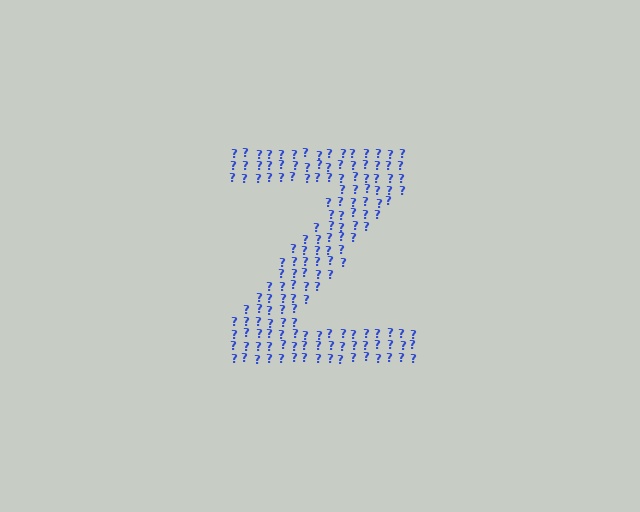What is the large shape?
The large shape is the letter Z.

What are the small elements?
The small elements are question marks.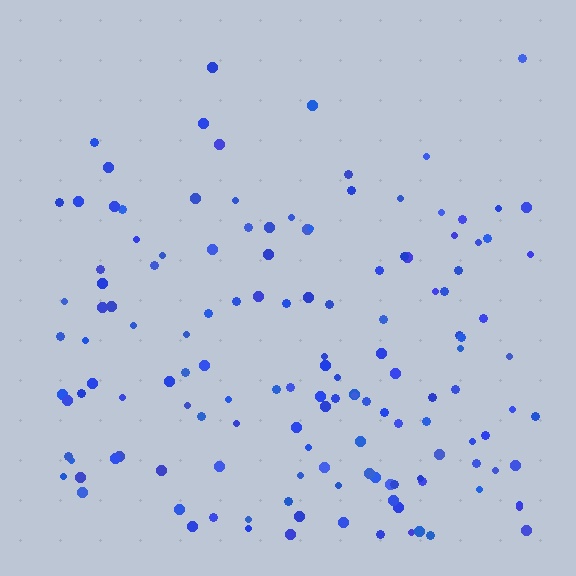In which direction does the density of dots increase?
From top to bottom, with the bottom side densest.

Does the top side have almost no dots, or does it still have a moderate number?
Still a moderate number, just noticeably fewer than the bottom.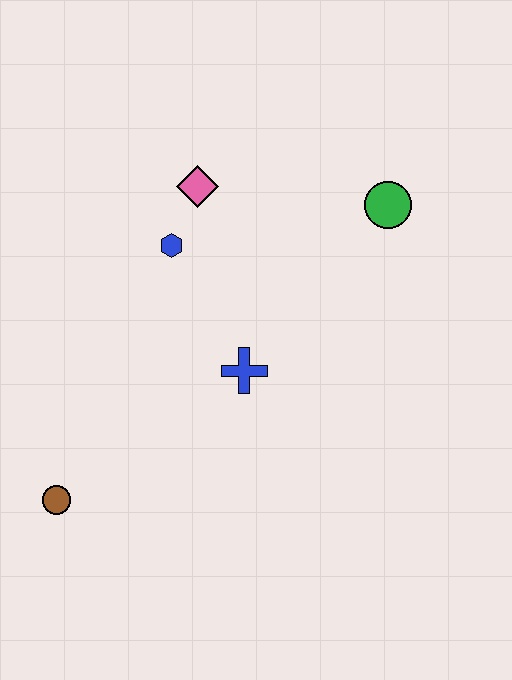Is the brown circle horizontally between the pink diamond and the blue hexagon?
No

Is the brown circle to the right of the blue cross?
No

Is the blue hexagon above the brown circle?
Yes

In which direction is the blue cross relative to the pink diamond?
The blue cross is below the pink diamond.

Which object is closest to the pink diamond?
The blue hexagon is closest to the pink diamond.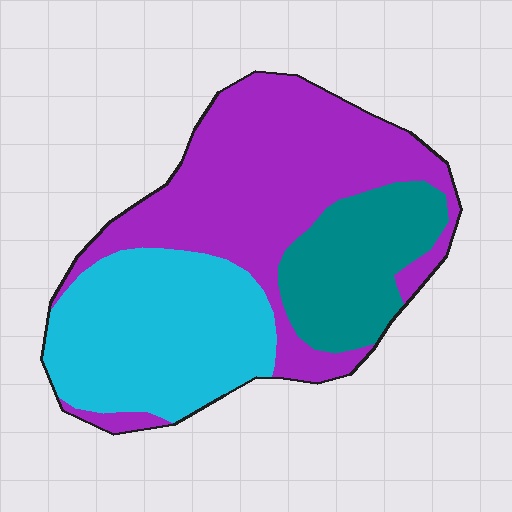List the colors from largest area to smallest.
From largest to smallest: purple, cyan, teal.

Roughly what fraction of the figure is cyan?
Cyan takes up about one third (1/3) of the figure.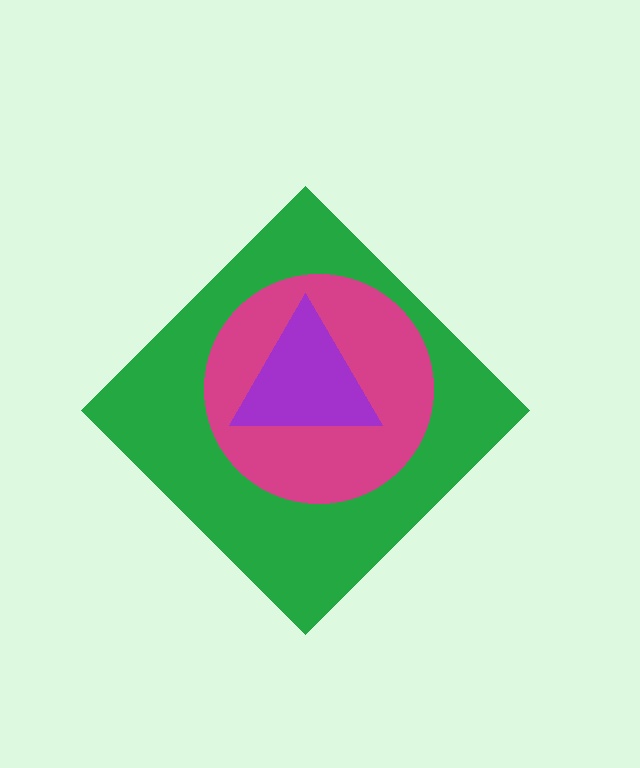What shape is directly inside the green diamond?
The magenta circle.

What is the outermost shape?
The green diamond.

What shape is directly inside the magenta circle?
The purple triangle.